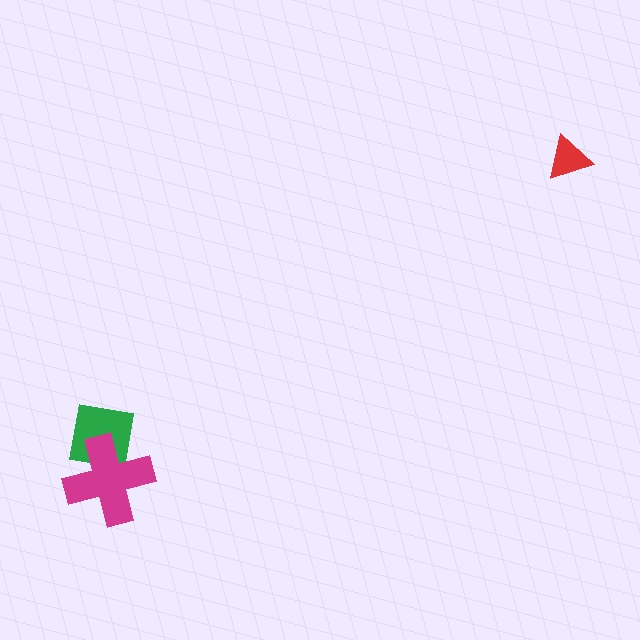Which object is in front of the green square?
The magenta cross is in front of the green square.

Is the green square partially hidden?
Yes, it is partially covered by another shape.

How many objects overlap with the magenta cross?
1 object overlaps with the magenta cross.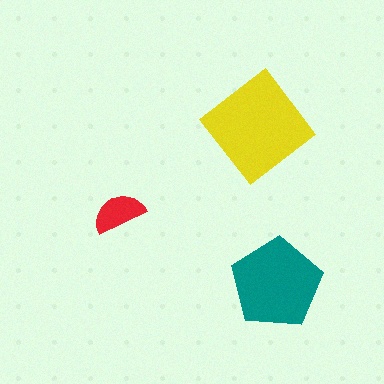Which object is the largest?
The yellow diamond.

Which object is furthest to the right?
The teal pentagon is rightmost.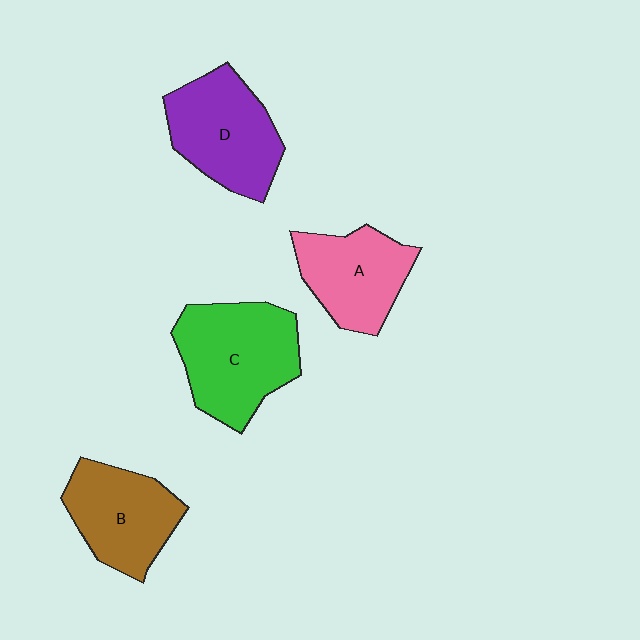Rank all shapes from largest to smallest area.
From largest to smallest: C (green), D (purple), B (brown), A (pink).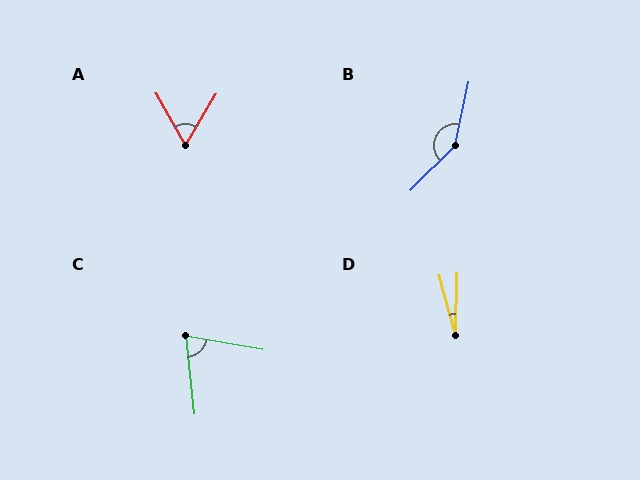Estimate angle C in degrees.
Approximately 74 degrees.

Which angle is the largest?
B, at approximately 147 degrees.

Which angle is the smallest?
D, at approximately 16 degrees.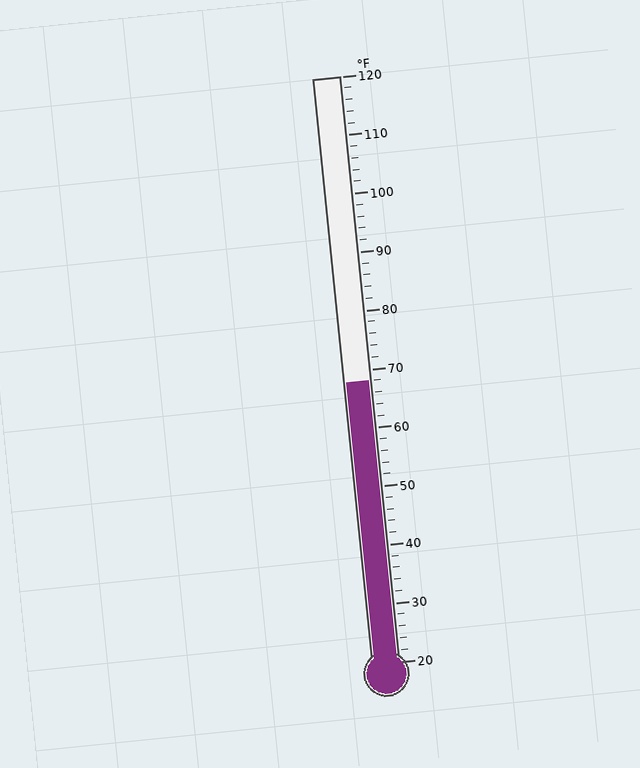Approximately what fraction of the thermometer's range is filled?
The thermometer is filled to approximately 50% of its range.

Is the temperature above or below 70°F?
The temperature is below 70°F.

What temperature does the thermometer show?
The thermometer shows approximately 68°F.